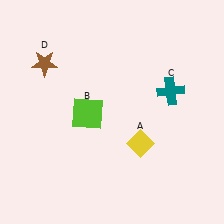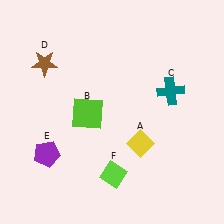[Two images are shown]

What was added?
A purple pentagon (E), a lime diamond (F) were added in Image 2.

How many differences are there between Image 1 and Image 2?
There are 2 differences between the two images.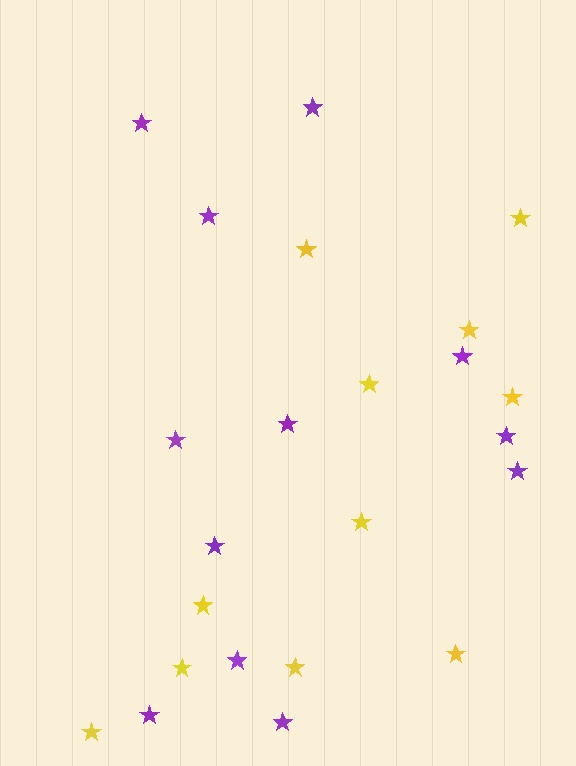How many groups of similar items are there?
There are 2 groups: one group of yellow stars (11) and one group of purple stars (12).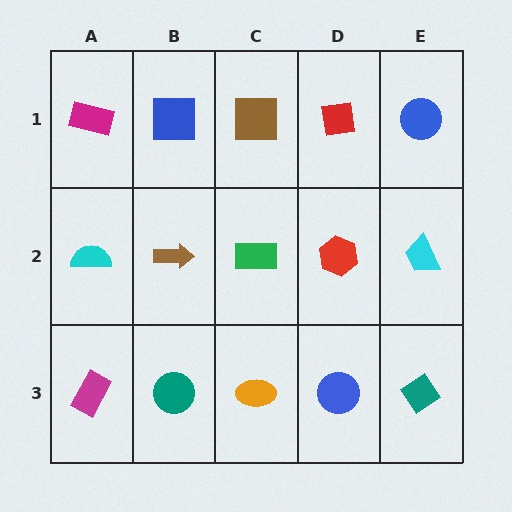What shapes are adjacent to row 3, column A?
A cyan semicircle (row 2, column A), a teal circle (row 3, column B).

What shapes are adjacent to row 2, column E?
A blue circle (row 1, column E), a teal diamond (row 3, column E), a red hexagon (row 2, column D).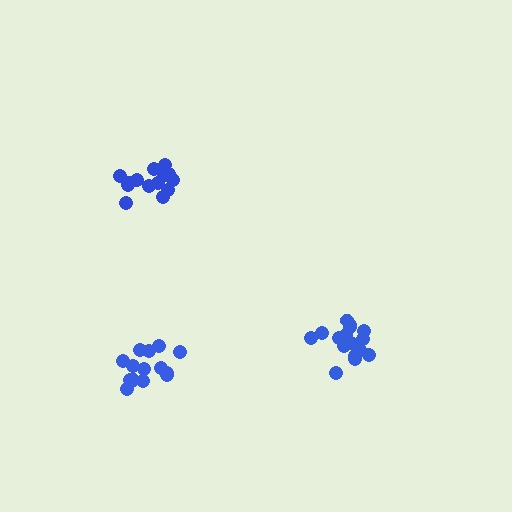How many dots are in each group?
Group 1: 17 dots, Group 2: 14 dots, Group 3: 14 dots (45 total).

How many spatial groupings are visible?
There are 3 spatial groupings.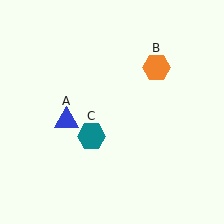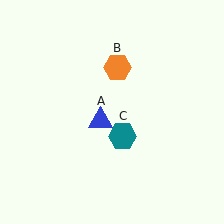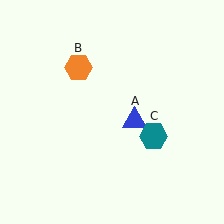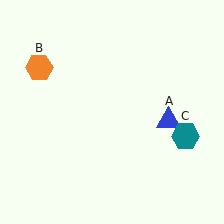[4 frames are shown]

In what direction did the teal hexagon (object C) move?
The teal hexagon (object C) moved right.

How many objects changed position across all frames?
3 objects changed position: blue triangle (object A), orange hexagon (object B), teal hexagon (object C).